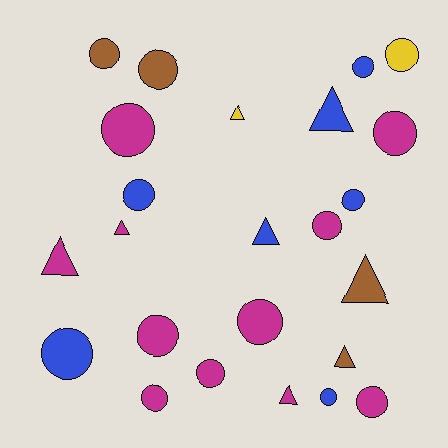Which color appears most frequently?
Magenta, with 11 objects.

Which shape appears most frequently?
Circle, with 16 objects.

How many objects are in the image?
There are 24 objects.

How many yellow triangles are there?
There is 1 yellow triangle.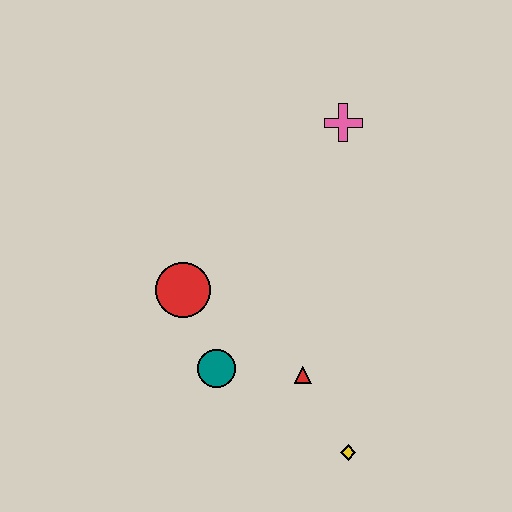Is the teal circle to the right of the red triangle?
No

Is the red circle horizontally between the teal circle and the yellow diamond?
No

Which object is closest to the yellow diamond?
The red triangle is closest to the yellow diamond.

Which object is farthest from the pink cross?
The yellow diamond is farthest from the pink cross.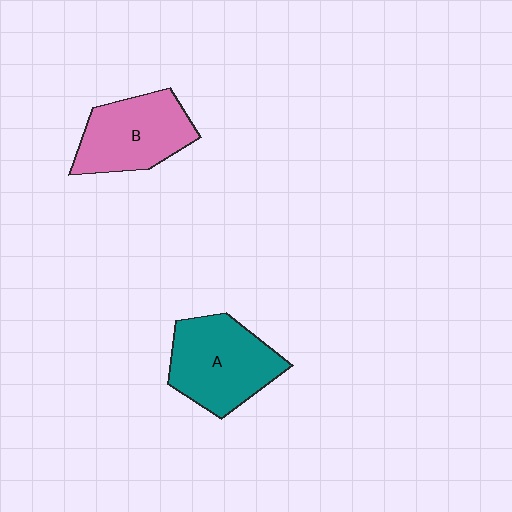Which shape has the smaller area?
Shape B (pink).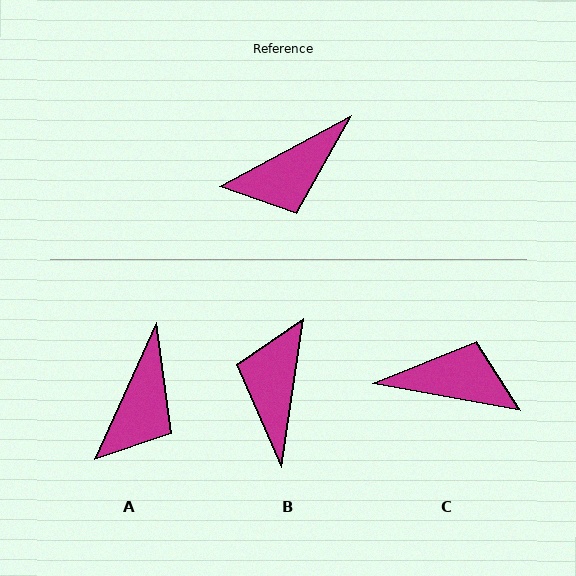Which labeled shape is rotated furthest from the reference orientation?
C, about 142 degrees away.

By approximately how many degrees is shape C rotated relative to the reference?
Approximately 142 degrees counter-clockwise.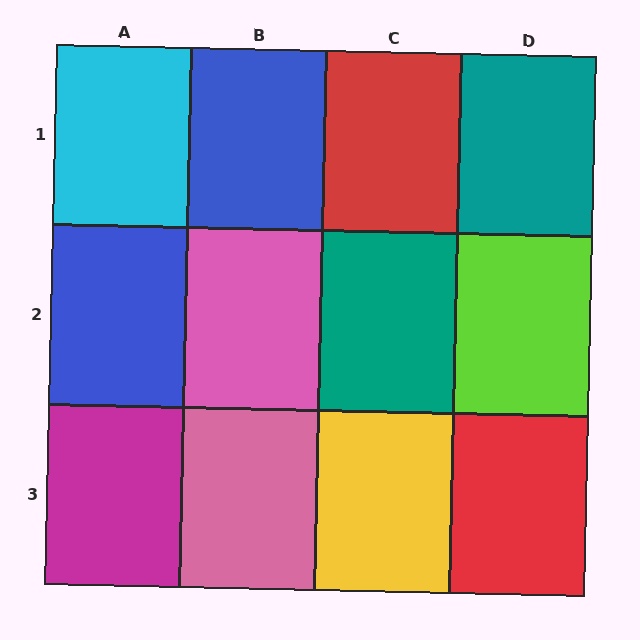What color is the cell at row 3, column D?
Red.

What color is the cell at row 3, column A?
Magenta.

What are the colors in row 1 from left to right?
Cyan, blue, red, teal.